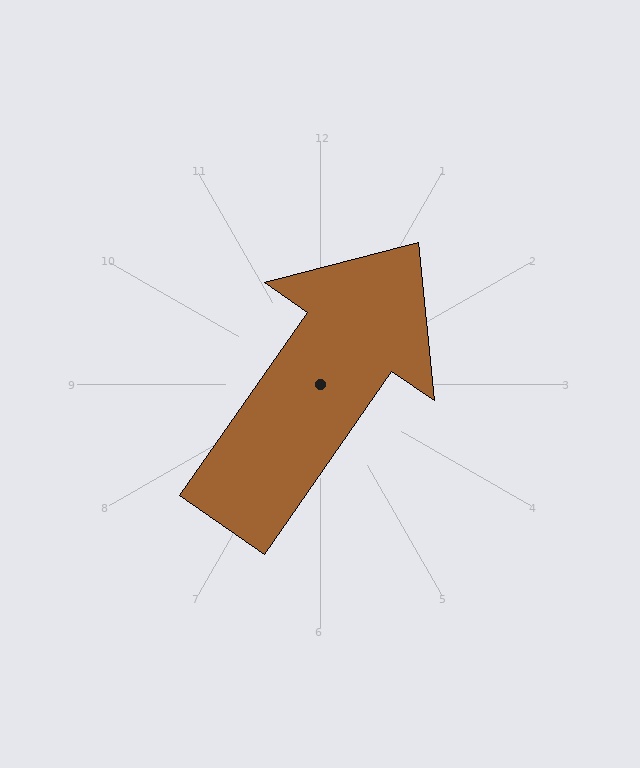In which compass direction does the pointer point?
Northeast.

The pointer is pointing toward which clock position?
Roughly 1 o'clock.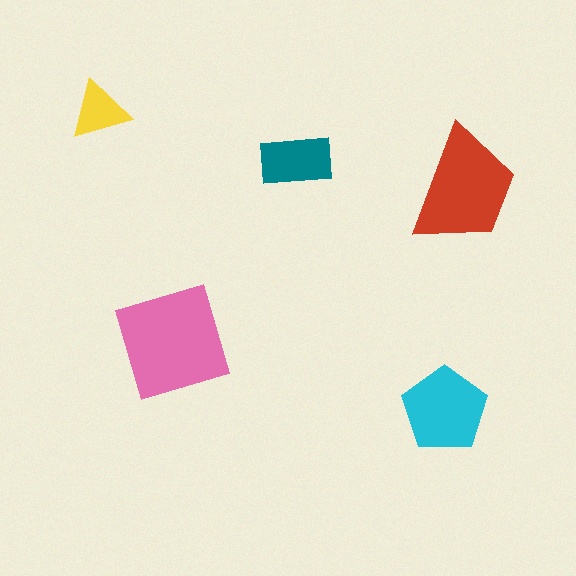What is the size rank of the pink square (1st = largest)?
1st.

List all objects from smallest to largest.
The yellow triangle, the teal rectangle, the cyan pentagon, the red trapezoid, the pink square.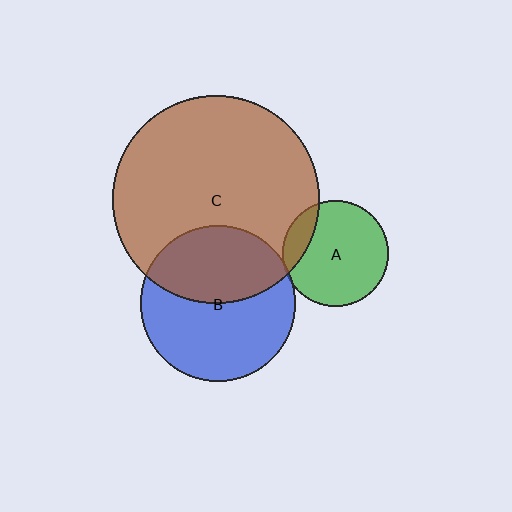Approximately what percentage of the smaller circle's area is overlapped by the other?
Approximately 5%.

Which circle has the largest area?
Circle C (brown).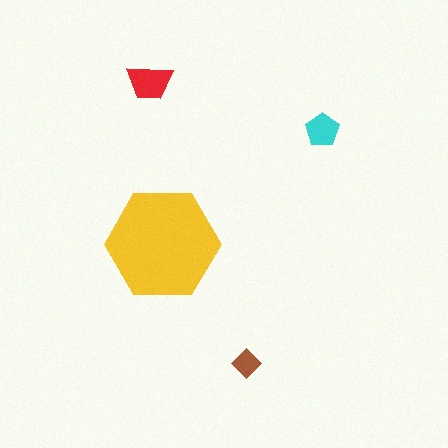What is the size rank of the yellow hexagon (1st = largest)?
1st.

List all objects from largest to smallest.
The yellow hexagon, the red trapezoid, the cyan pentagon, the brown diamond.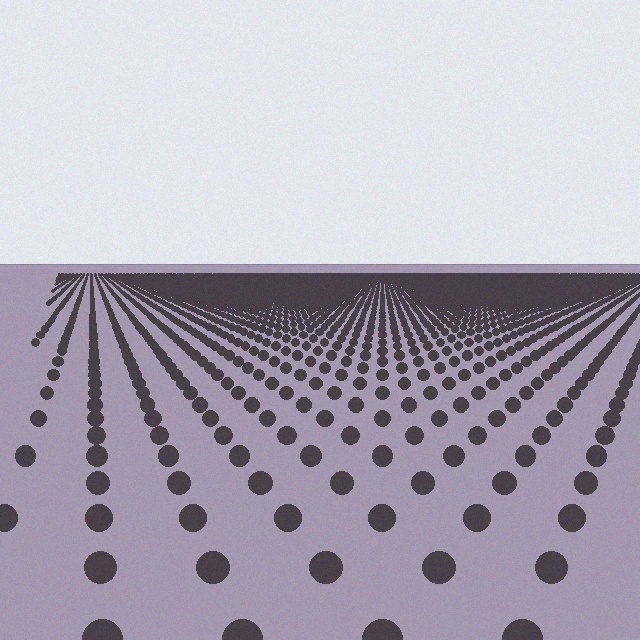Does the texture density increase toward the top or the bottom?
Density increases toward the top.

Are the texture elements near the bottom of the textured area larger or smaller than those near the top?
Larger. Near the bottom, elements are closer to the viewer and appear at a bigger on-screen size.